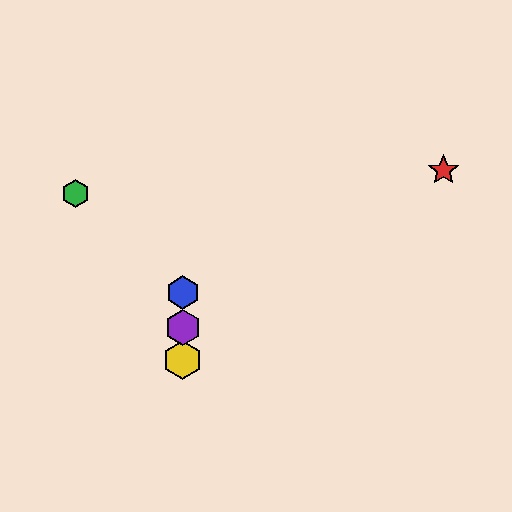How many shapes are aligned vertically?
3 shapes (the blue hexagon, the yellow hexagon, the purple hexagon) are aligned vertically.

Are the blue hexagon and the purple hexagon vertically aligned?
Yes, both are at x≈183.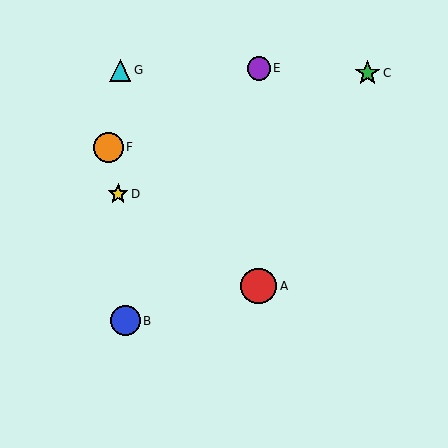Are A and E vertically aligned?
Yes, both are at x≈259.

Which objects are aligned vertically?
Objects A, E are aligned vertically.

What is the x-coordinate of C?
Object C is at x≈368.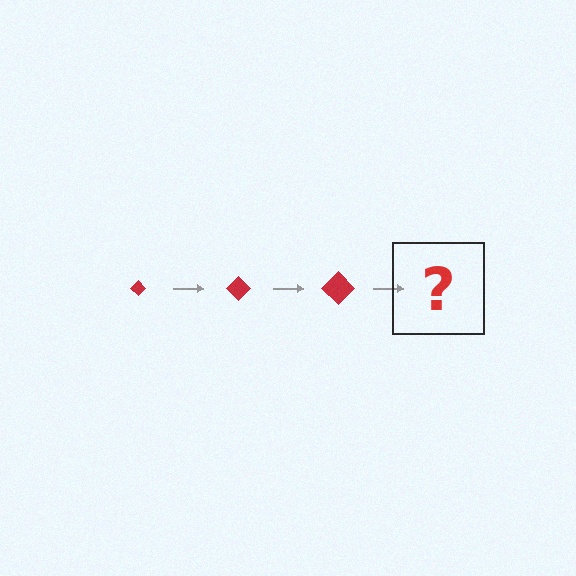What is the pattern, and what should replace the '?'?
The pattern is that the diamond gets progressively larger each step. The '?' should be a red diamond, larger than the previous one.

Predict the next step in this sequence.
The next step is a red diamond, larger than the previous one.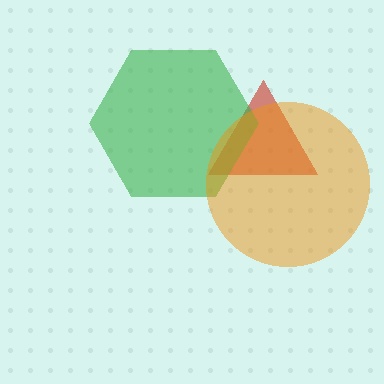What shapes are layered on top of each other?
The layered shapes are: a red triangle, a green hexagon, an orange circle.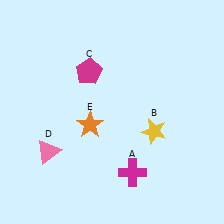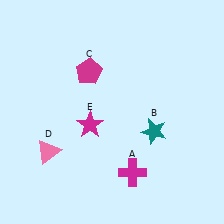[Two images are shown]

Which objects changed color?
B changed from yellow to teal. E changed from orange to magenta.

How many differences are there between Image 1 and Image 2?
There are 2 differences between the two images.